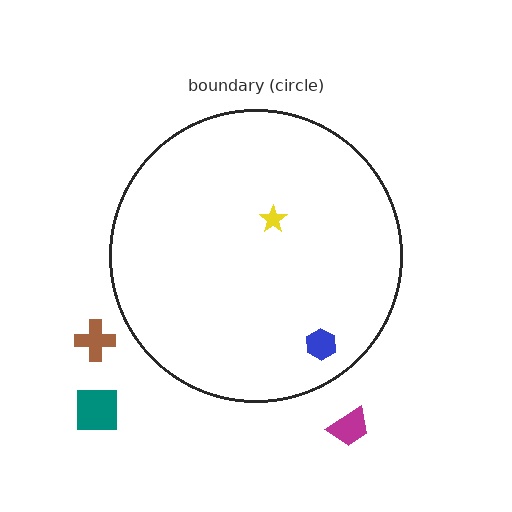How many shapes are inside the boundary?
2 inside, 3 outside.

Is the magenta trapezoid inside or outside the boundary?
Outside.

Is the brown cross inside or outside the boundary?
Outside.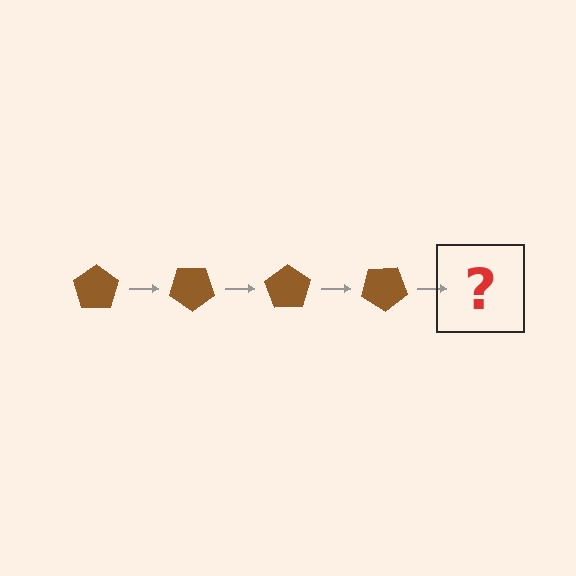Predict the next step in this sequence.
The next step is a brown pentagon rotated 140 degrees.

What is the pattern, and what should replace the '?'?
The pattern is that the pentagon rotates 35 degrees each step. The '?' should be a brown pentagon rotated 140 degrees.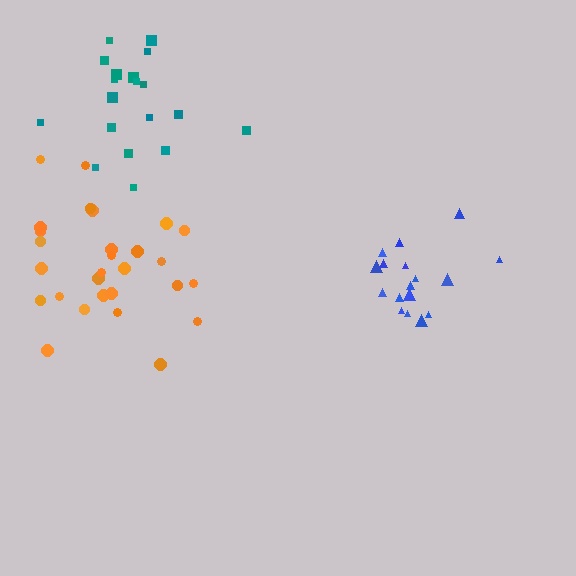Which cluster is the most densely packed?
Blue.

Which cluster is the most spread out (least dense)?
Orange.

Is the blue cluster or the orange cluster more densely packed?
Blue.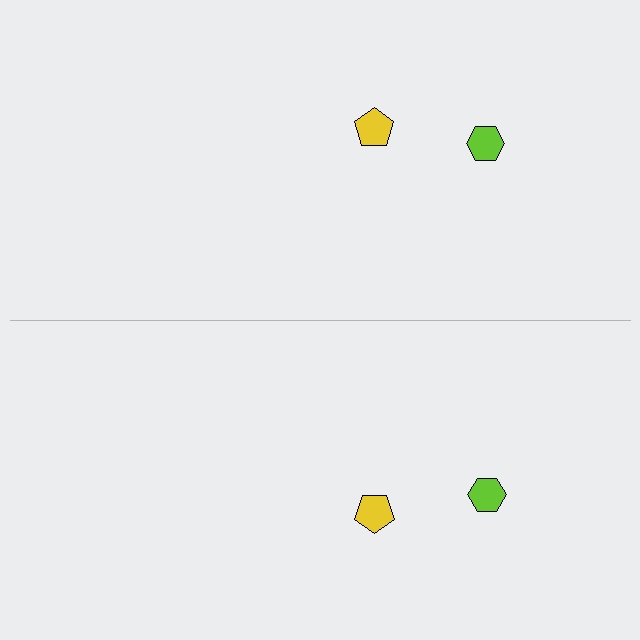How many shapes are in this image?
There are 4 shapes in this image.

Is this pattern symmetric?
Yes, this pattern has bilateral (reflection) symmetry.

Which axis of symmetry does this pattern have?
The pattern has a horizontal axis of symmetry running through the center of the image.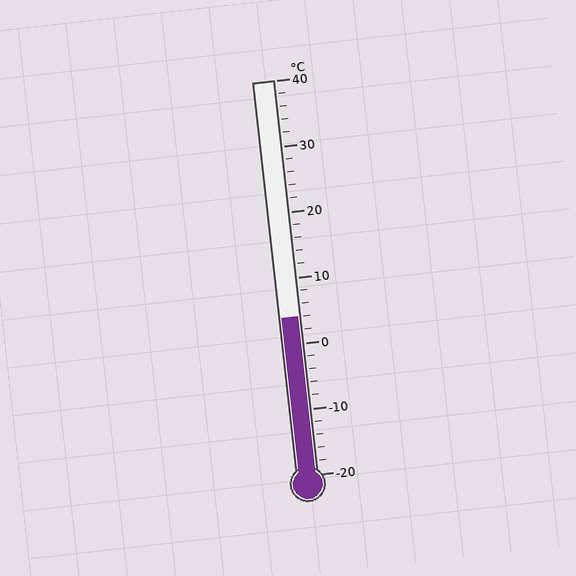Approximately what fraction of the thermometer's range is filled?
The thermometer is filled to approximately 40% of its range.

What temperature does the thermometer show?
The thermometer shows approximately 4°C.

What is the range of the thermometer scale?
The thermometer scale ranges from -20°C to 40°C.